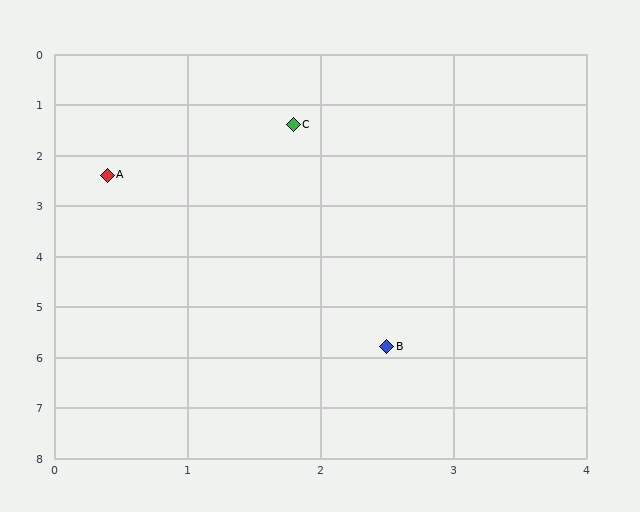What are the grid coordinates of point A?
Point A is at approximately (0.4, 2.4).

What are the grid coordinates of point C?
Point C is at approximately (1.8, 1.4).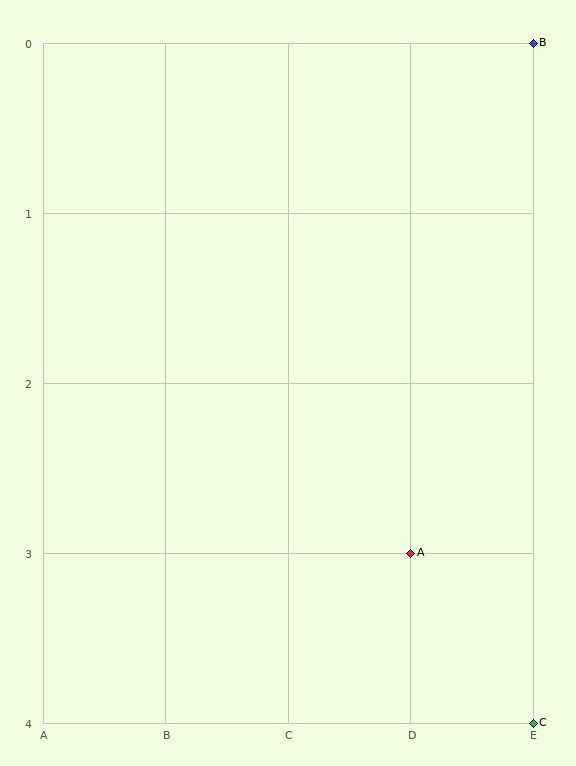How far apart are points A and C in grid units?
Points A and C are 1 column and 1 row apart (about 1.4 grid units diagonally).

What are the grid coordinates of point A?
Point A is at grid coordinates (D, 3).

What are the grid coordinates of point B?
Point B is at grid coordinates (E, 0).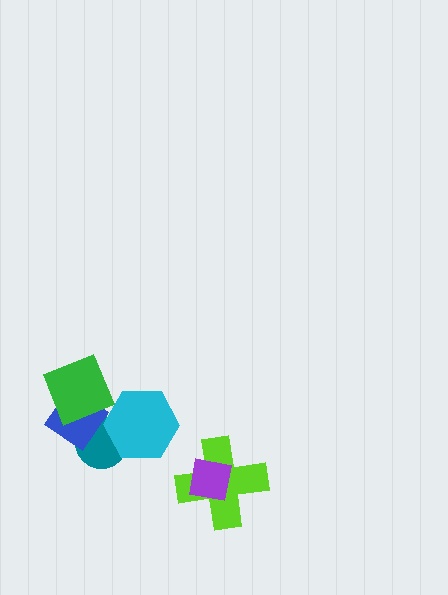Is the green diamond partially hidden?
No, no other shape covers it.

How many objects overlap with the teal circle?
3 objects overlap with the teal circle.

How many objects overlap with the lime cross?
1 object overlaps with the lime cross.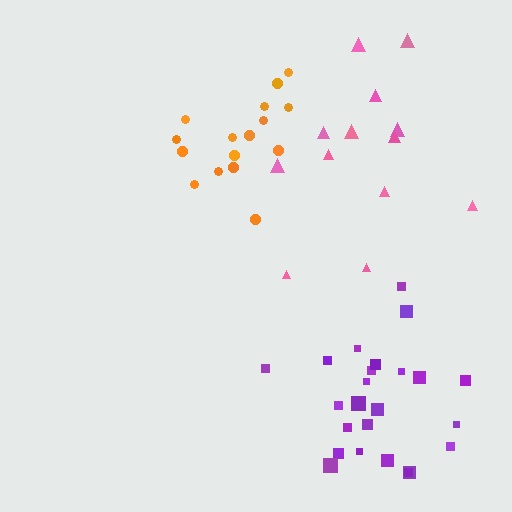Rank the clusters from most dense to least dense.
orange, purple, pink.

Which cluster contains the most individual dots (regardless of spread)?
Purple (24).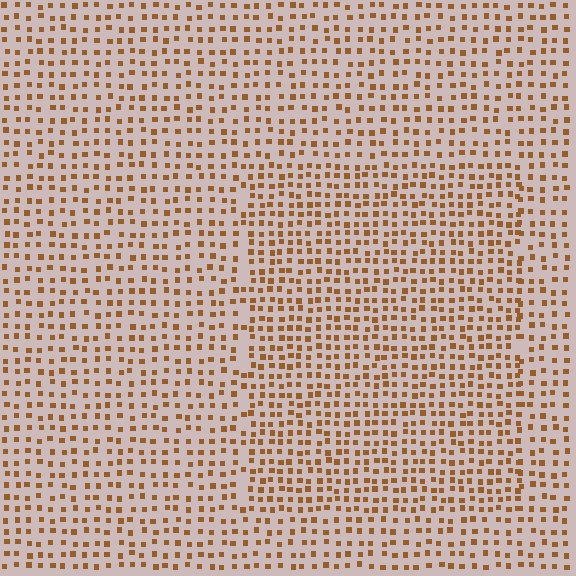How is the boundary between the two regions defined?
The boundary is defined by a change in element density (approximately 1.4x ratio). All elements are the same color, size, and shape.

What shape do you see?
I see a rectangle.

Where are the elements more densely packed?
The elements are more densely packed inside the rectangle boundary.